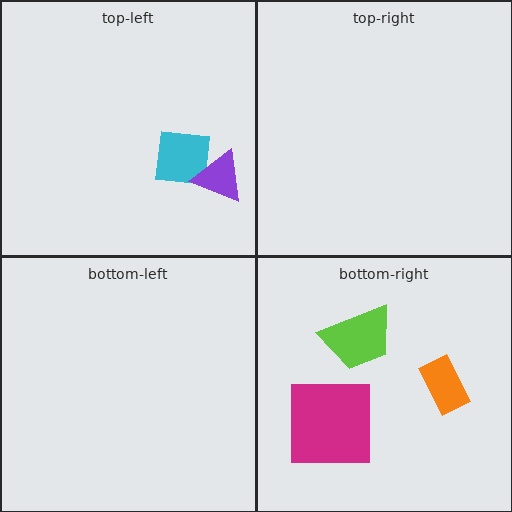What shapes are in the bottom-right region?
The lime trapezoid, the magenta square, the orange rectangle.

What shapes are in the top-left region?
The cyan square, the purple triangle.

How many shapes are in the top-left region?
2.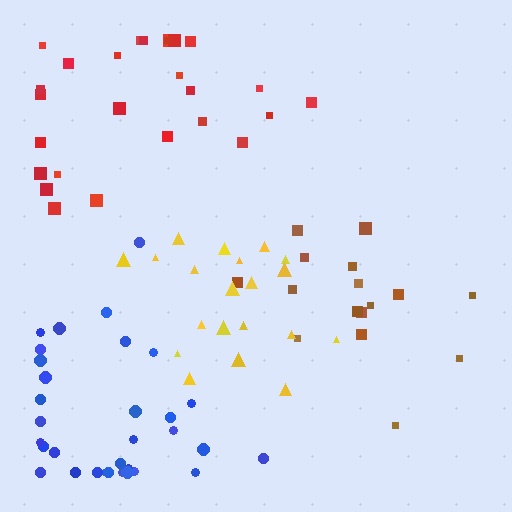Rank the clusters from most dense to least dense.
yellow, blue, brown, red.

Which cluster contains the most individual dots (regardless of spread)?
Blue (33).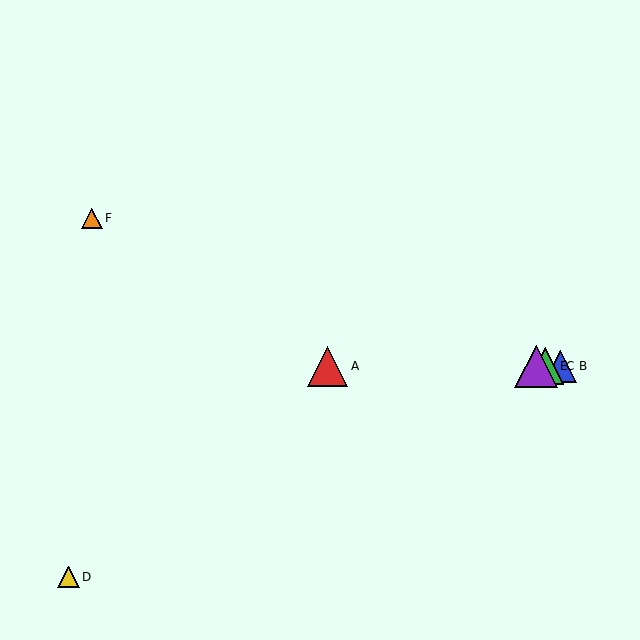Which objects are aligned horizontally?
Objects A, B, C, E are aligned horizontally.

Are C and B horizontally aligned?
Yes, both are at y≈366.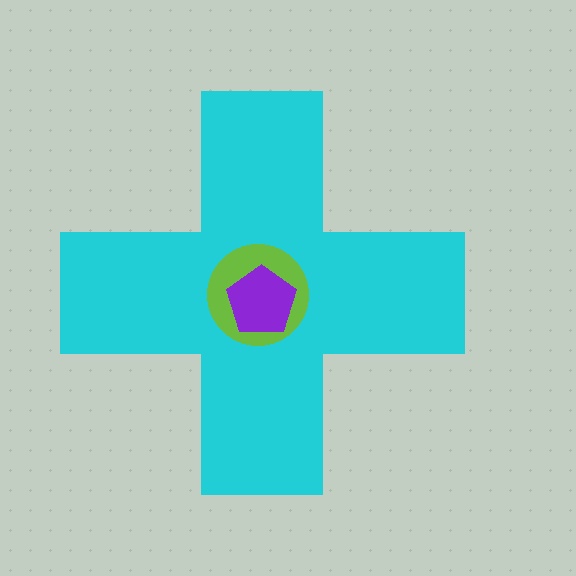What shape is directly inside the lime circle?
The purple pentagon.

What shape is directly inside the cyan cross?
The lime circle.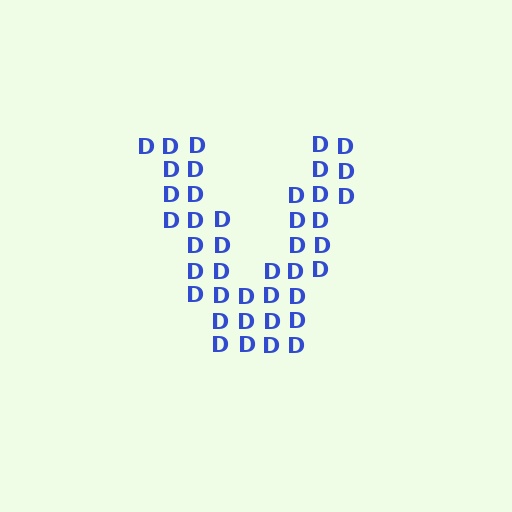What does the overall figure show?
The overall figure shows the letter V.